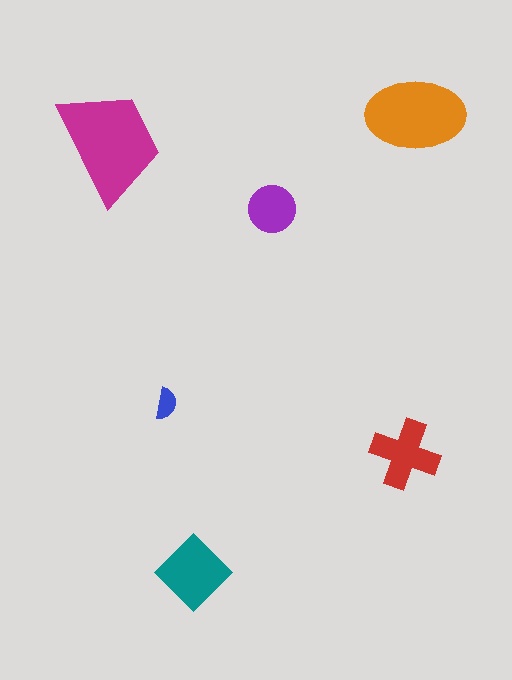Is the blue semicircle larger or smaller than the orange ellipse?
Smaller.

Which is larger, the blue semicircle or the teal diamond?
The teal diamond.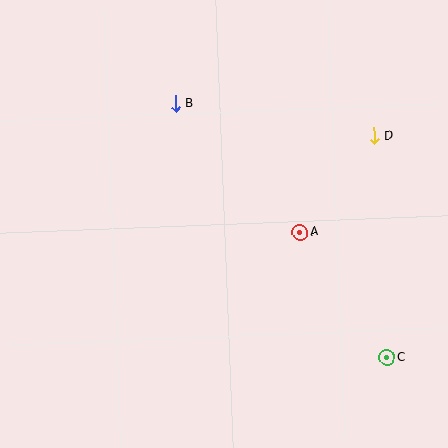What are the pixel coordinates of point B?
Point B is at (176, 104).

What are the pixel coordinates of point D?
Point D is at (374, 136).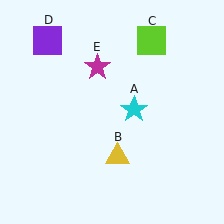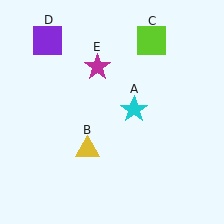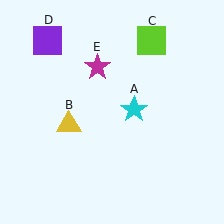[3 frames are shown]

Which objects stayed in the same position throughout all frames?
Cyan star (object A) and lime square (object C) and purple square (object D) and magenta star (object E) remained stationary.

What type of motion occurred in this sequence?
The yellow triangle (object B) rotated clockwise around the center of the scene.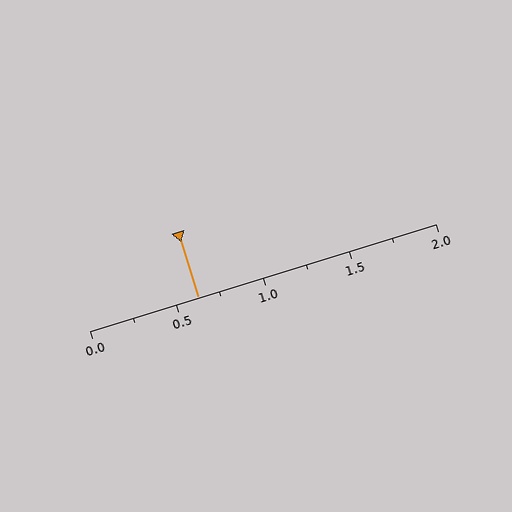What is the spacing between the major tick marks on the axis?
The major ticks are spaced 0.5 apart.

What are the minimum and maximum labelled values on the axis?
The axis runs from 0.0 to 2.0.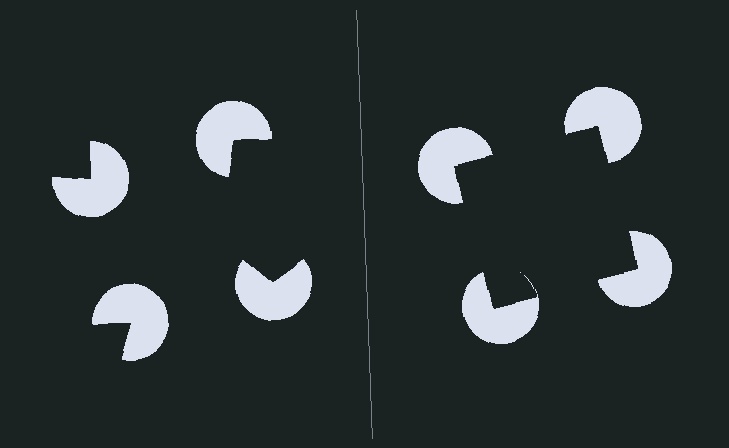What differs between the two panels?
The pac-man discs are positioned identically on both sides; only the wedge orientations differ. On the right they align to a square; on the left they are misaligned.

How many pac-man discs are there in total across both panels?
8 — 4 on each side.